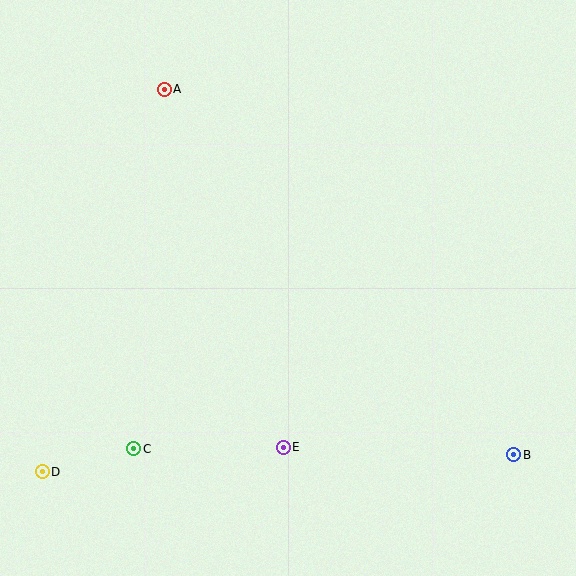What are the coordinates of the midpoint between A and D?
The midpoint between A and D is at (103, 281).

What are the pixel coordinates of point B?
Point B is at (514, 455).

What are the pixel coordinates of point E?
Point E is at (283, 447).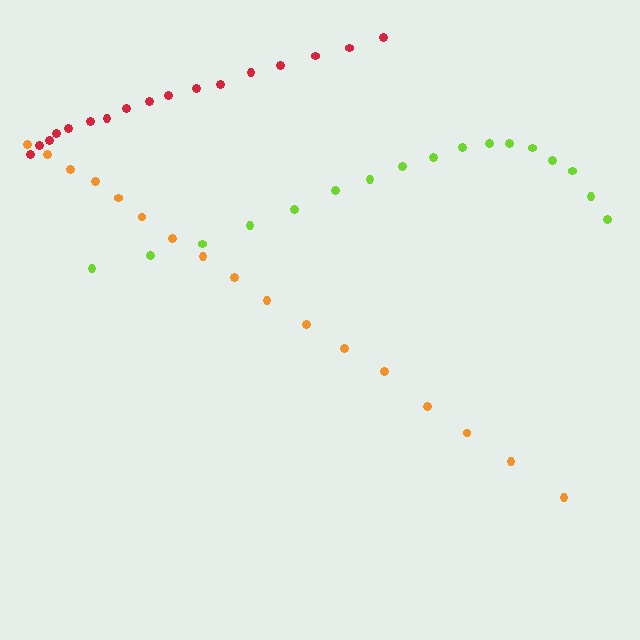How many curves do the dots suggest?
There are 3 distinct paths.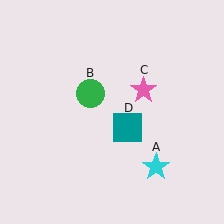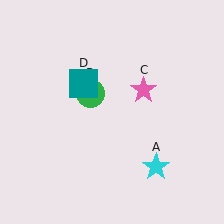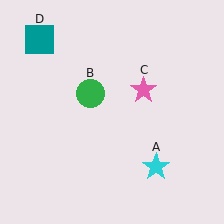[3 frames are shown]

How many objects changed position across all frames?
1 object changed position: teal square (object D).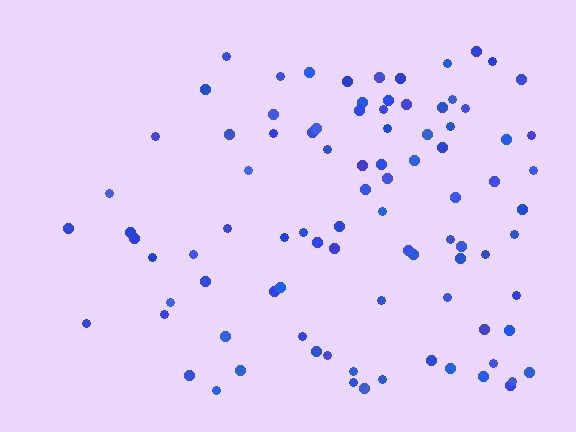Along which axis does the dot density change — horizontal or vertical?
Horizontal.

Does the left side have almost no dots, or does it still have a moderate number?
Still a moderate number, just noticeably fewer than the right.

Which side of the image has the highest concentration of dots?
The right.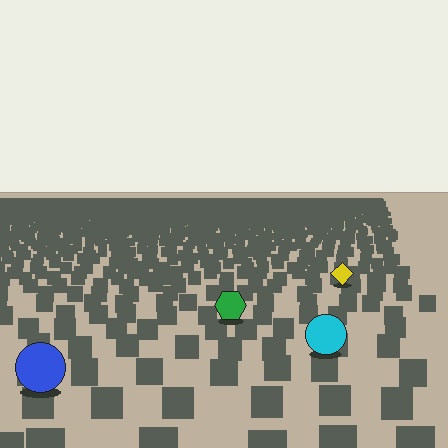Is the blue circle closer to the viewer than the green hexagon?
Yes. The blue circle is closer — you can tell from the texture gradient: the ground texture is coarser near it.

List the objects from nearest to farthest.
From nearest to farthest: the blue circle, the cyan circle, the green hexagon, the yellow diamond.